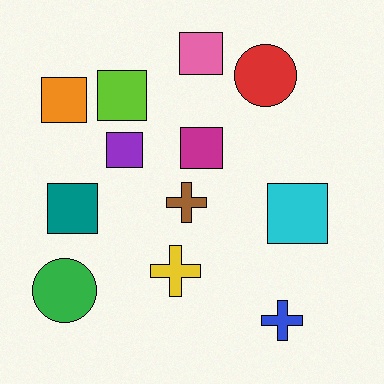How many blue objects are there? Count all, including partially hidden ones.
There is 1 blue object.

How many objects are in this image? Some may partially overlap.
There are 12 objects.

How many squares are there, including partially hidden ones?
There are 7 squares.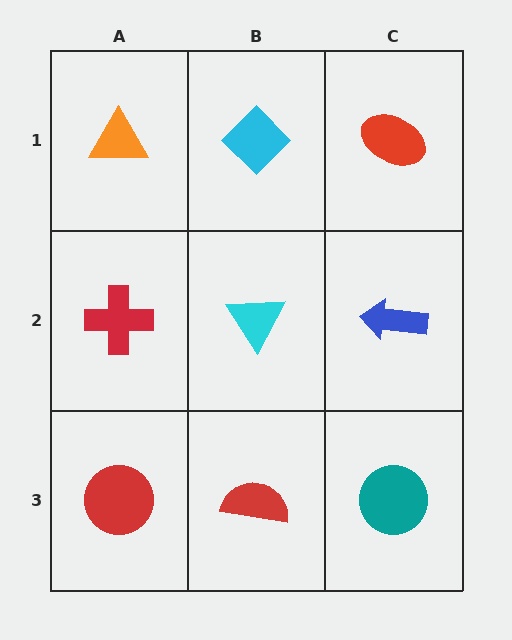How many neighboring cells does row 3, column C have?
2.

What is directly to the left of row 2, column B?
A red cross.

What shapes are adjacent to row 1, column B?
A cyan triangle (row 2, column B), an orange triangle (row 1, column A), a red ellipse (row 1, column C).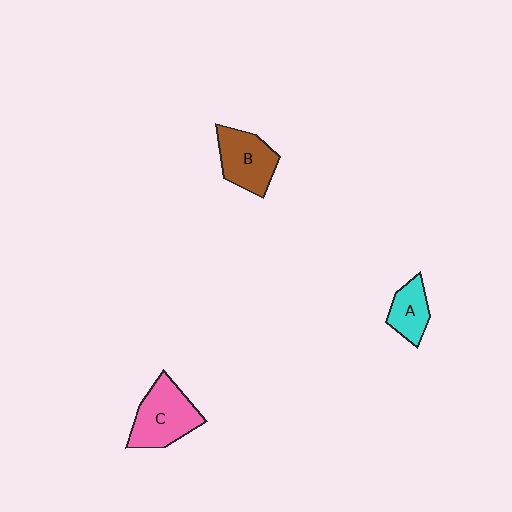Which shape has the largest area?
Shape C (pink).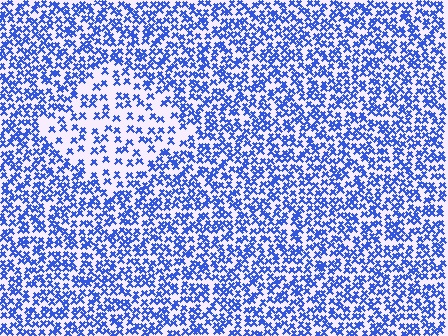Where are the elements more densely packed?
The elements are more densely packed outside the diamond boundary.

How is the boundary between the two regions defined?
The boundary is defined by a change in element density (approximately 2.0x ratio). All elements are the same color, size, and shape.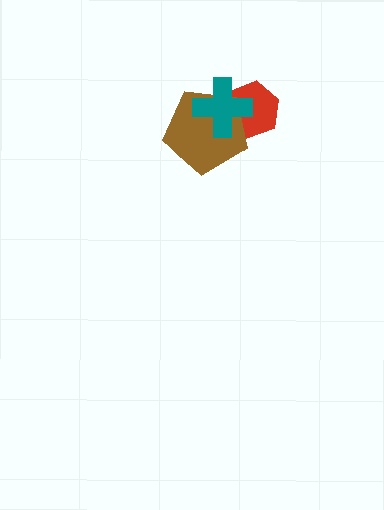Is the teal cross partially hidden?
No, no other shape covers it.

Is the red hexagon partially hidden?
Yes, it is partially covered by another shape.